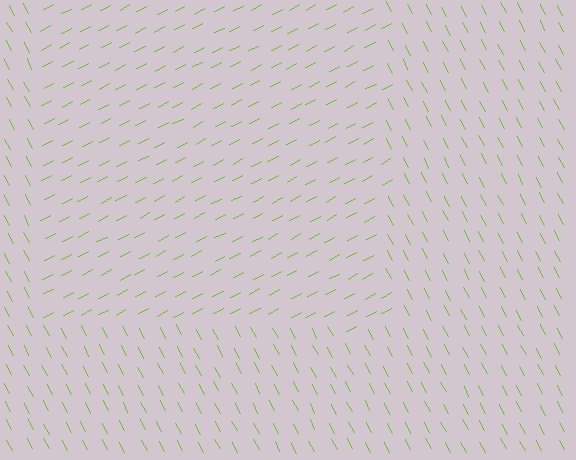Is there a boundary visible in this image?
Yes, there is a texture boundary formed by a change in line orientation.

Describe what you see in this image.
The image is filled with small lime line segments. A rectangle region in the image has lines oriented differently from the surrounding lines, creating a visible texture boundary.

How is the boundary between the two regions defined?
The boundary is defined purely by a change in line orientation (approximately 90 degrees difference). All lines are the same color and thickness.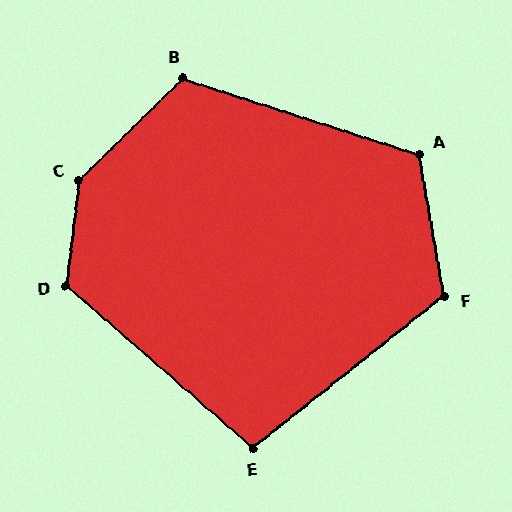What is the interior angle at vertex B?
Approximately 117 degrees (obtuse).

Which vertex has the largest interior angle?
C, at approximately 142 degrees.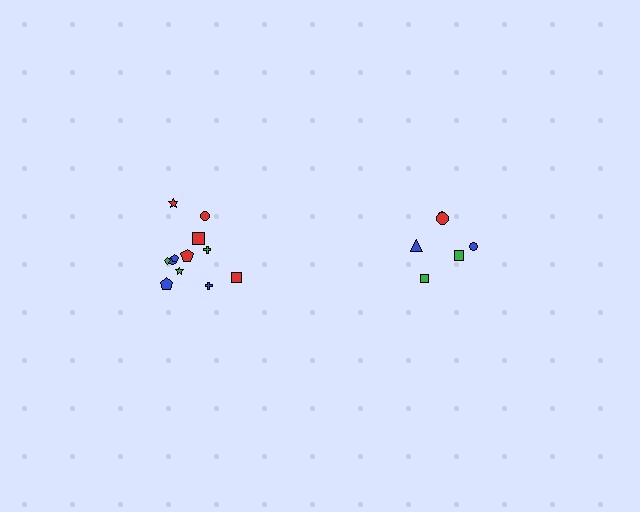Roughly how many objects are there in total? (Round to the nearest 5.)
Roughly 20 objects in total.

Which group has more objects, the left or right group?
The left group.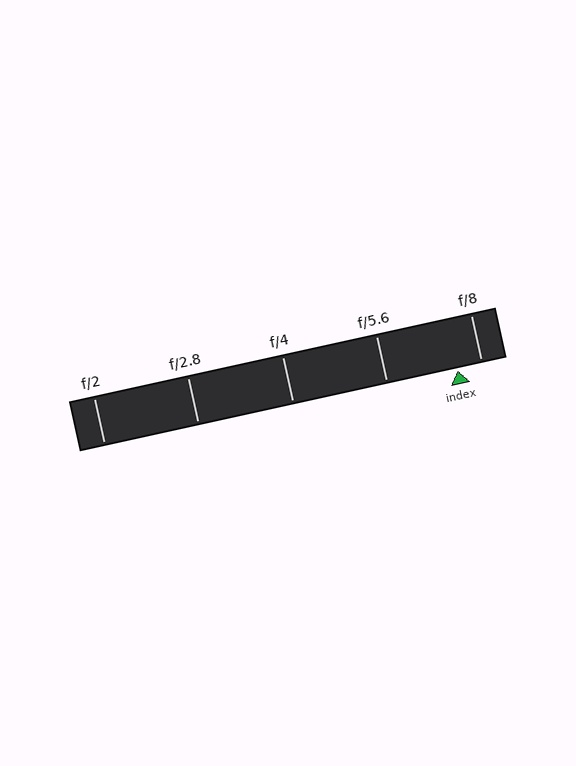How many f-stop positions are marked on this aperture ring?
There are 5 f-stop positions marked.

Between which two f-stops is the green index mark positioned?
The index mark is between f/5.6 and f/8.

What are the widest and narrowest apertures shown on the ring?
The widest aperture shown is f/2 and the narrowest is f/8.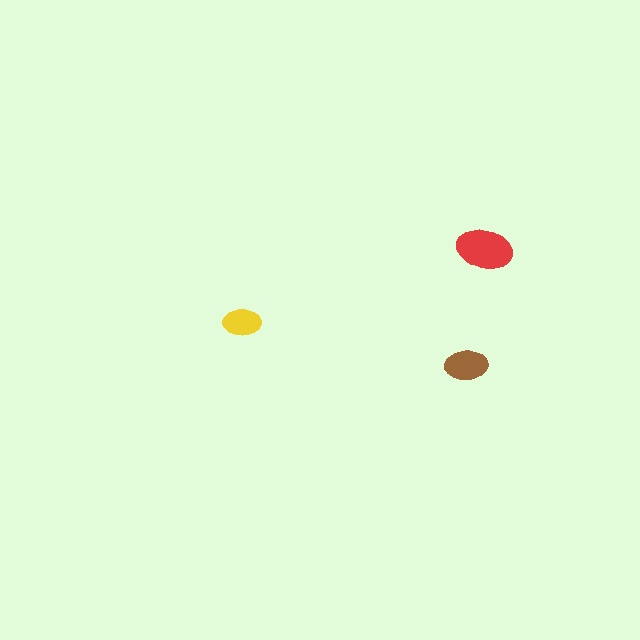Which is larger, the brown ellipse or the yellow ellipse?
The brown one.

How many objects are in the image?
There are 3 objects in the image.